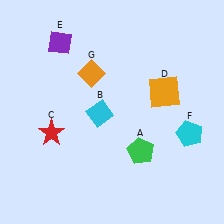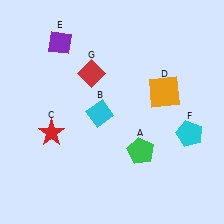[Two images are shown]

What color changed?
The diamond (G) changed from orange in Image 1 to red in Image 2.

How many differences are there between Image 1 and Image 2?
There is 1 difference between the two images.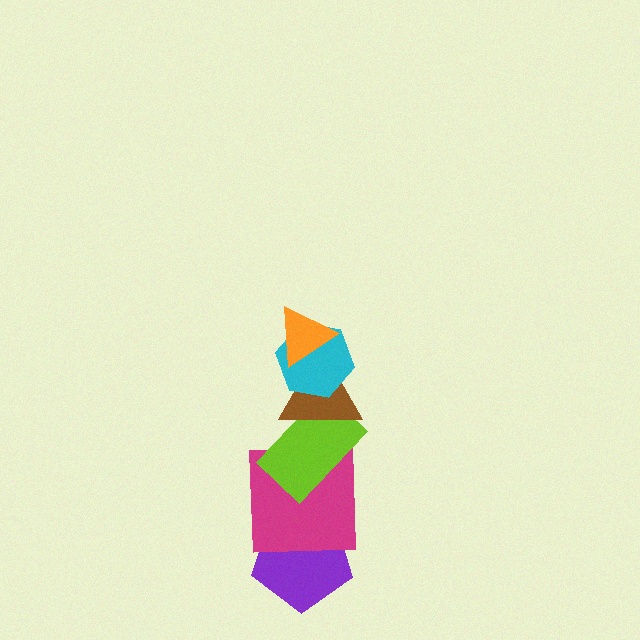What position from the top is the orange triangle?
The orange triangle is 1st from the top.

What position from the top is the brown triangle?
The brown triangle is 3rd from the top.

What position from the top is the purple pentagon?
The purple pentagon is 6th from the top.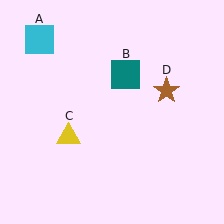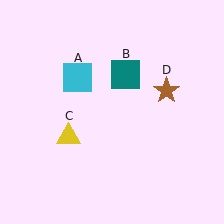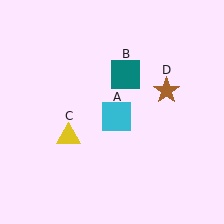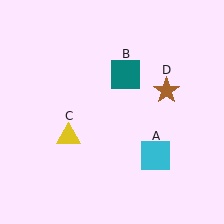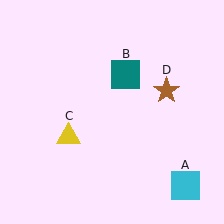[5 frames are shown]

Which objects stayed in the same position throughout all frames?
Teal square (object B) and yellow triangle (object C) and brown star (object D) remained stationary.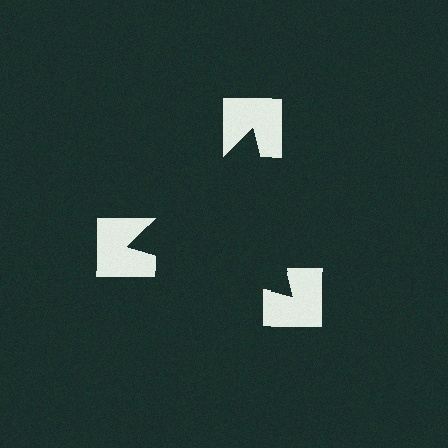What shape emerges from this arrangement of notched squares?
An illusory triangle — its edges are inferred from the aligned wedge cuts in the notched squares, not physically drawn.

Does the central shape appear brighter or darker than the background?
It typically appears slightly darker than the background, even though no actual brightness change is drawn.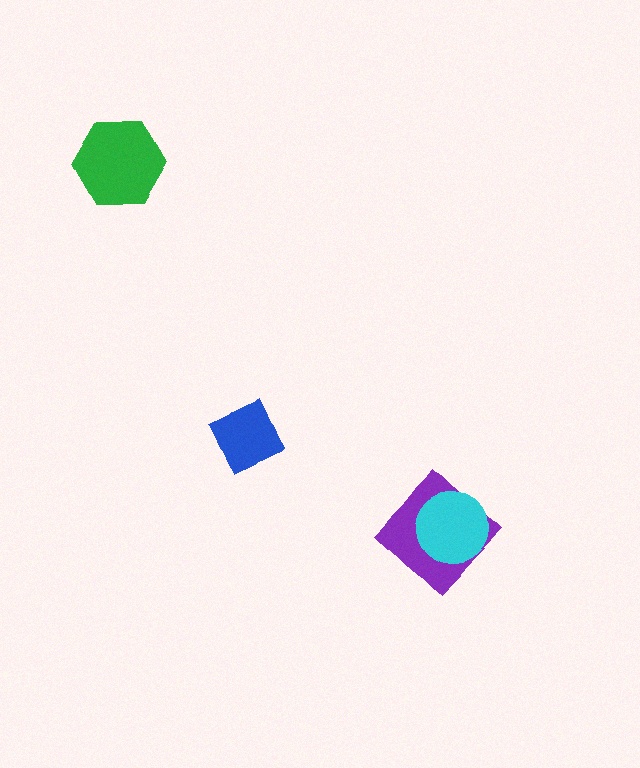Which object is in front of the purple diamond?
The cyan circle is in front of the purple diamond.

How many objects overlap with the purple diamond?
1 object overlaps with the purple diamond.